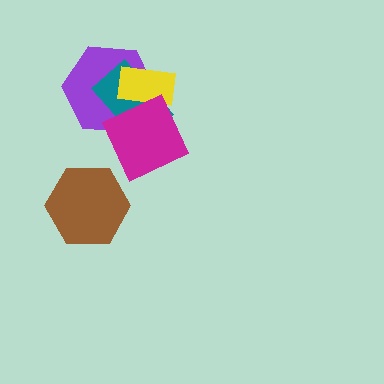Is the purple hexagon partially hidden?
Yes, it is partially covered by another shape.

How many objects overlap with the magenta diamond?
3 objects overlap with the magenta diamond.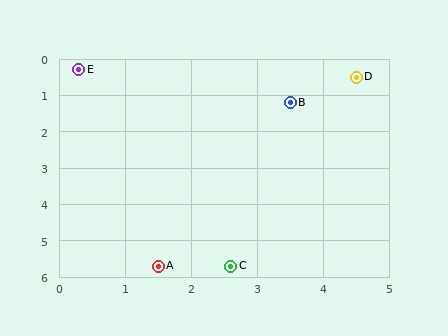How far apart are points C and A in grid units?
Points C and A are about 1.1 grid units apart.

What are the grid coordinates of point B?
Point B is at approximately (3.5, 1.2).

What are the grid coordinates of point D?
Point D is at approximately (4.5, 0.5).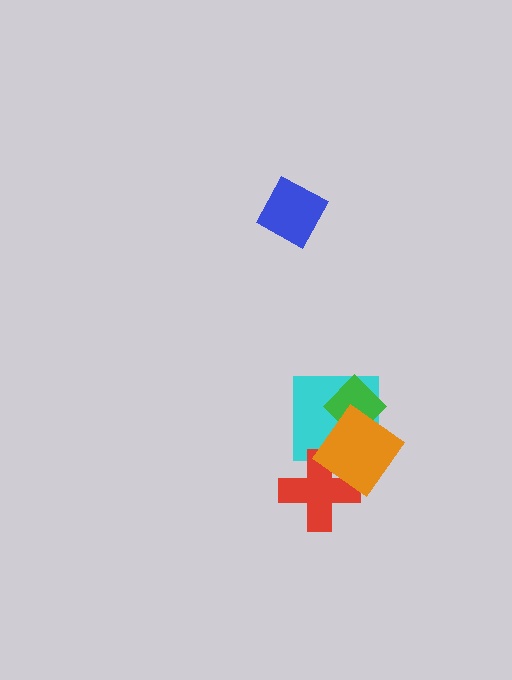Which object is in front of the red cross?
The orange diamond is in front of the red cross.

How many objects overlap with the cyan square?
3 objects overlap with the cyan square.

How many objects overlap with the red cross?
2 objects overlap with the red cross.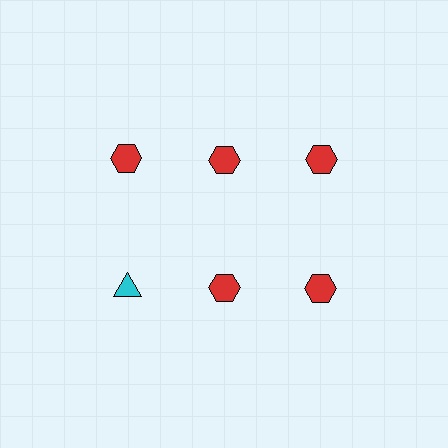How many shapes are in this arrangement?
There are 6 shapes arranged in a grid pattern.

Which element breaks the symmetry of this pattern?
The cyan triangle in the second row, leftmost column breaks the symmetry. All other shapes are red hexagons.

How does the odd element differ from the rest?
It differs in both color (cyan instead of red) and shape (triangle instead of hexagon).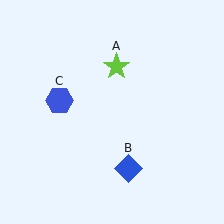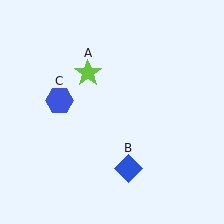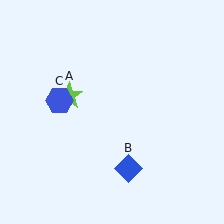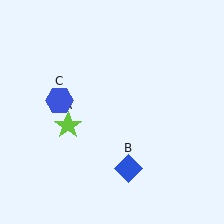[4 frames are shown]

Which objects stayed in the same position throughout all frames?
Blue diamond (object B) and blue hexagon (object C) remained stationary.